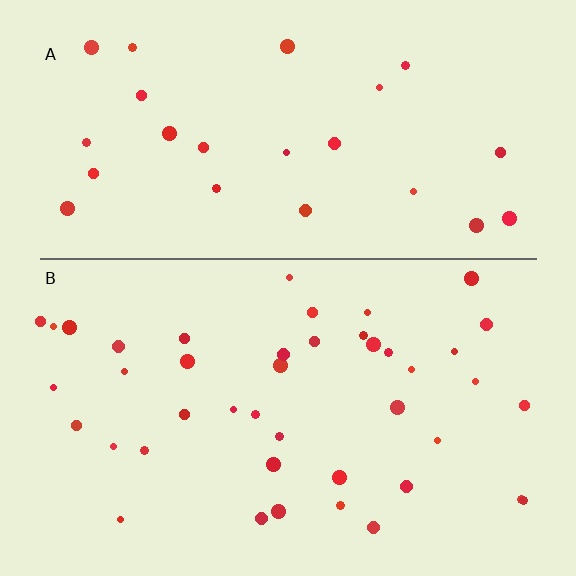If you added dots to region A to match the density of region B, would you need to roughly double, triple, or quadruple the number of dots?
Approximately double.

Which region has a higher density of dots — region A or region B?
B (the bottom).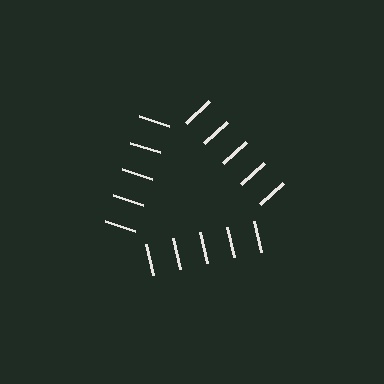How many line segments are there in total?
15 — 5 along each of the 3 edges.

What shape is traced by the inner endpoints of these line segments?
An illusory triangle — the line segments terminate on its edges but no continuous stroke is drawn.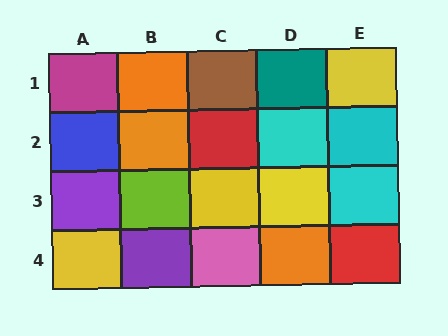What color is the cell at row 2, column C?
Red.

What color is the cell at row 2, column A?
Blue.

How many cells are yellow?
4 cells are yellow.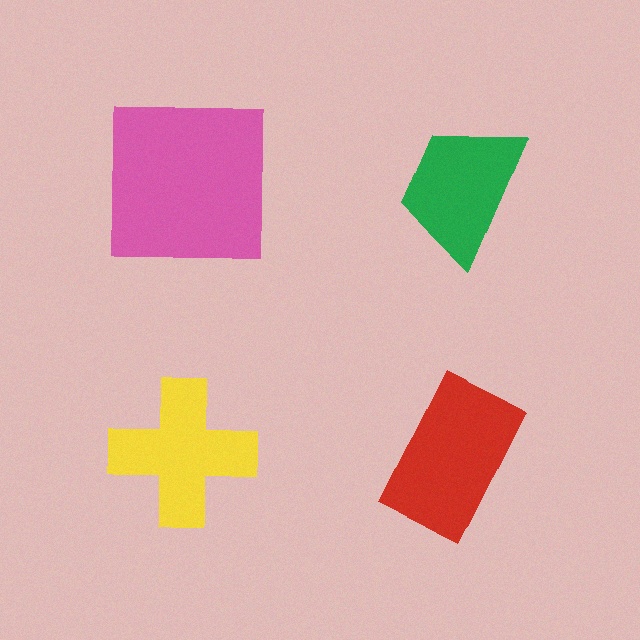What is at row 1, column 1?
A pink square.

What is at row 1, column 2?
A green trapezoid.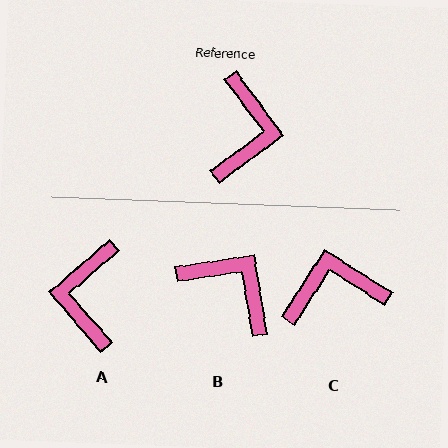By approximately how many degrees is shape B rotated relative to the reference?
Approximately 63 degrees counter-clockwise.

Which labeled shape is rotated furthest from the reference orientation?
A, about 176 degrees away.